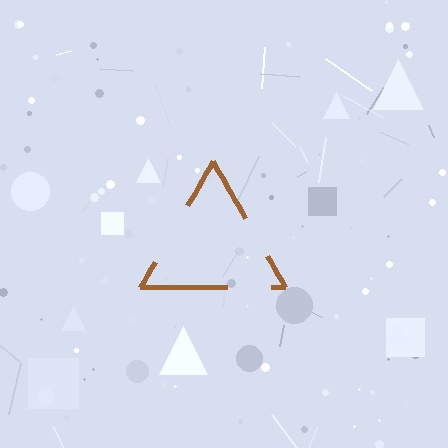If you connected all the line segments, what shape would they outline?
They would outline a triangle.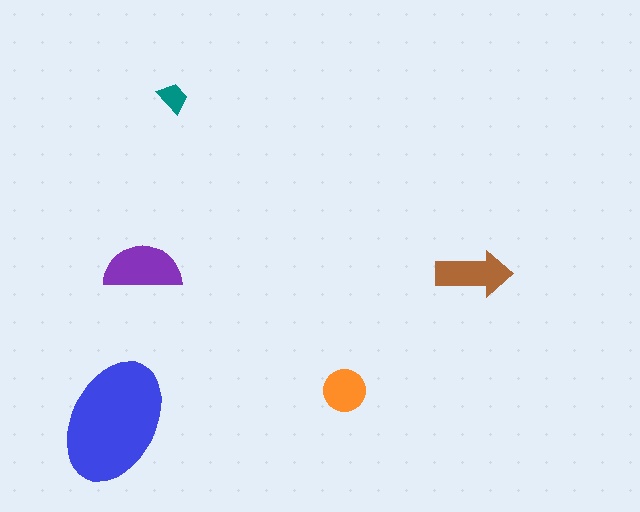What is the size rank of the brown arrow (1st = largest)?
3rd.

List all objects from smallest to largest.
The teal trapezoid, the orange circle, the brown arrow, the purple semicircle, the blue ellipse.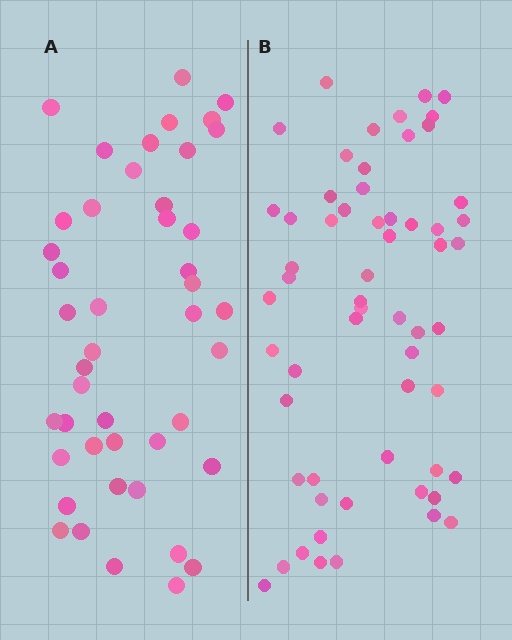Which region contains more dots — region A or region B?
Region B (the right region) has more dots.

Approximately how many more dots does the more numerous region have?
Region B has approximately 15 more dots than region A.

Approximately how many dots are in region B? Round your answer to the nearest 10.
About 60 dots. (The exact count is 59, which rounds to 60.)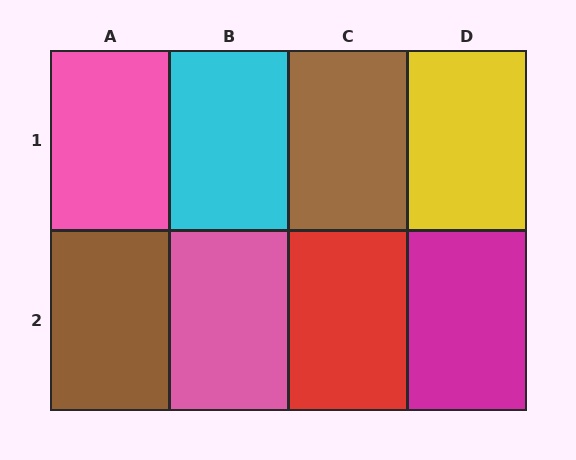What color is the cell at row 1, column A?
Pink.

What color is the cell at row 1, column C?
Brown.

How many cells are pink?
2 cells are pink.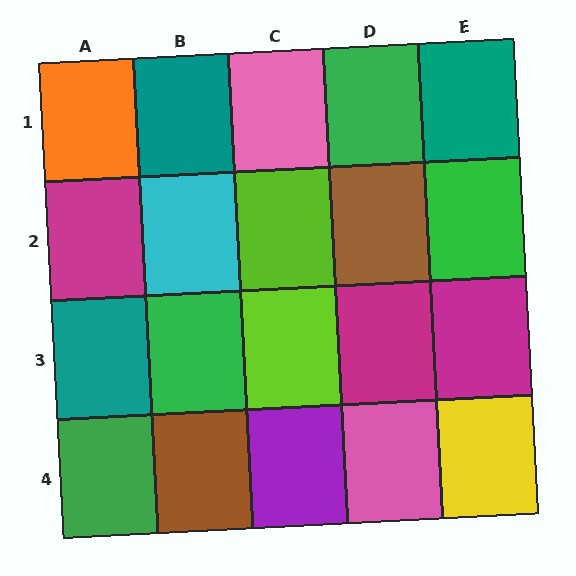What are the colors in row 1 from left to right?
Orange, teal, pink, green, teal.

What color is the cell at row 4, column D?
Pink.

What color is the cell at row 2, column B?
Cyan.